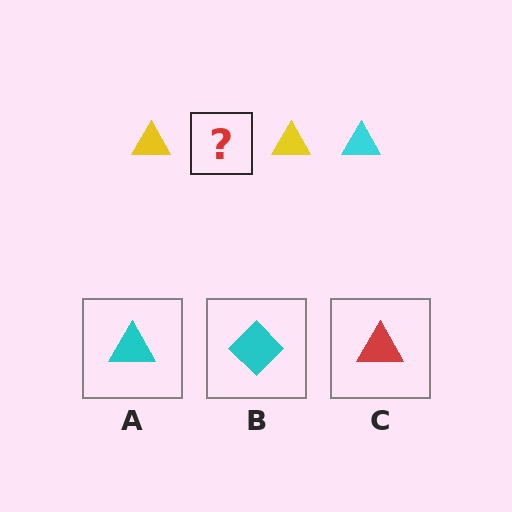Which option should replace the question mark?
Option A.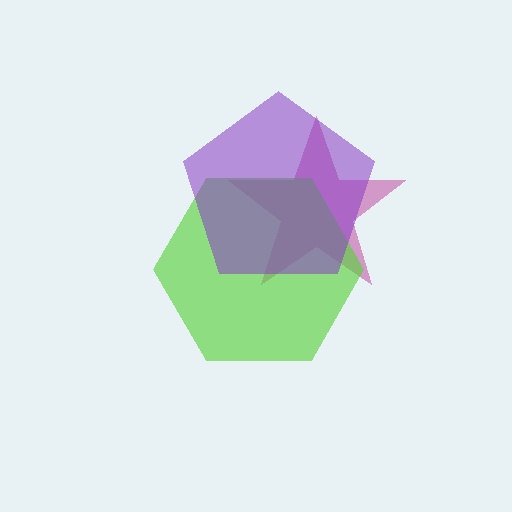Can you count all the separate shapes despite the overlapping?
Yes, there are 3 separate shapes.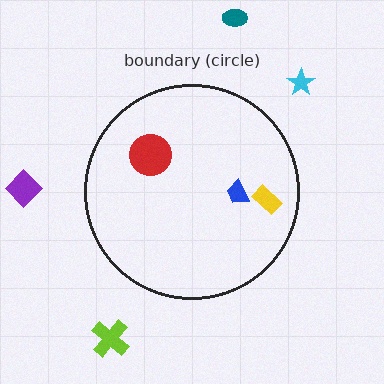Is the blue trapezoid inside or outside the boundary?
Inside.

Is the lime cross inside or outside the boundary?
Outside.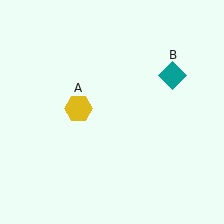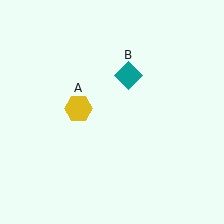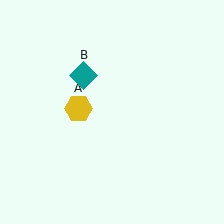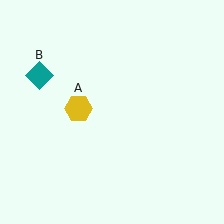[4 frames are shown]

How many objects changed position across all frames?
1 object changed position: teal diamond (object B).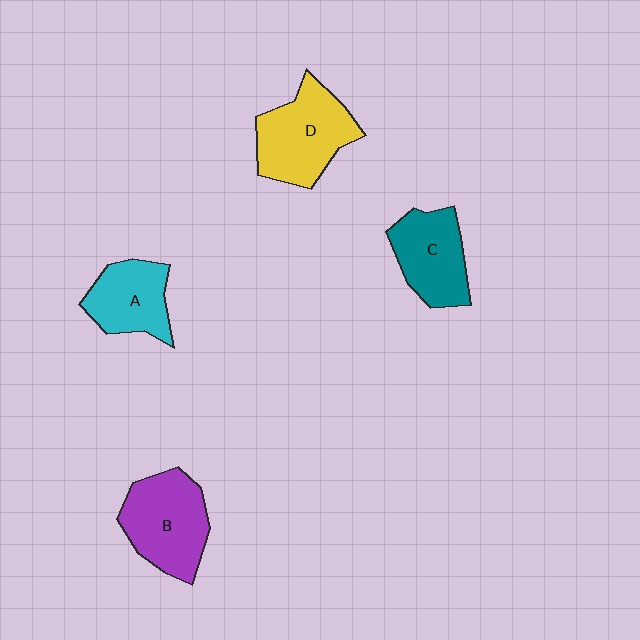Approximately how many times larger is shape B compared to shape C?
Approximately 1.2 times.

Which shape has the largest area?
Shape D (yellow).